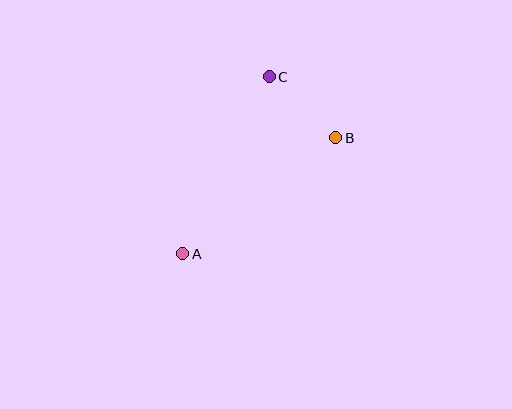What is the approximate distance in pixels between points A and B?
The distance between A and B is approximately 192 pixels.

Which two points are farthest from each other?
Points A and C are farthest from each other.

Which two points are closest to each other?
Points B and C are closest to each other.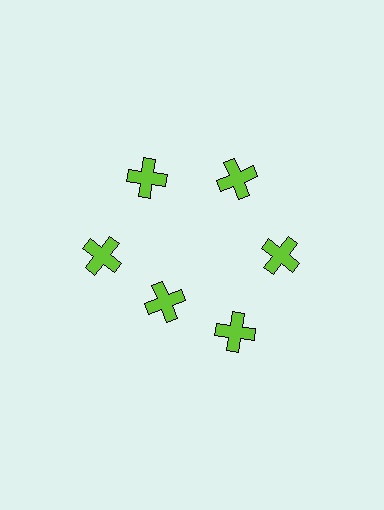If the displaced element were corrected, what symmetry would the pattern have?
It would have 6-fold rotational symmetry — the pattern would map onto itself every 60 degrees.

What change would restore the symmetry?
The symmetry would be restored by moving it outward, back onto the ring so that all 6 crosses sit at equal angles and equal distance from the center.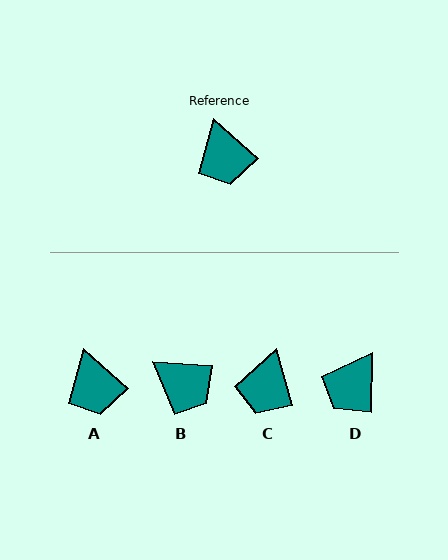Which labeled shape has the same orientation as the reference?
A.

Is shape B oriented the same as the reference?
No, it is off by about 38 degrees.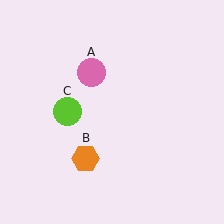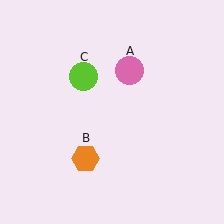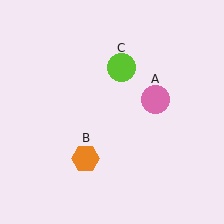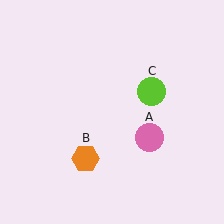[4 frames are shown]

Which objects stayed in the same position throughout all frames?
Orange hexagon (object B) remained stationary.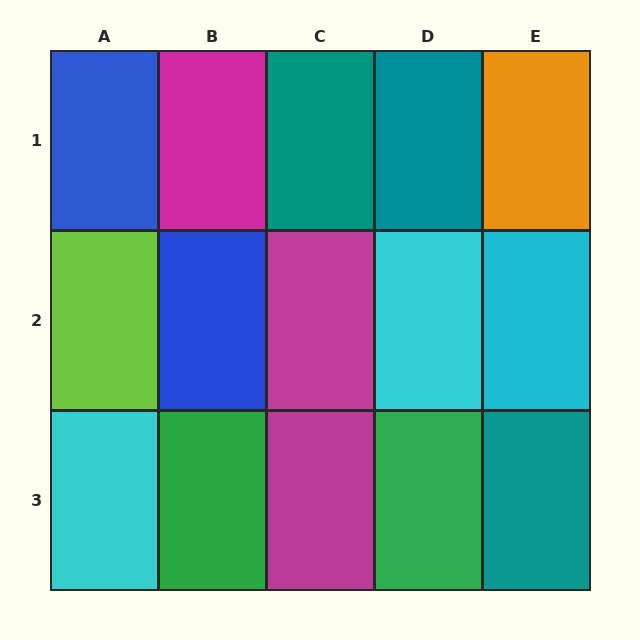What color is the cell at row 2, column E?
Cyan.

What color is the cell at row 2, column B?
Blue.